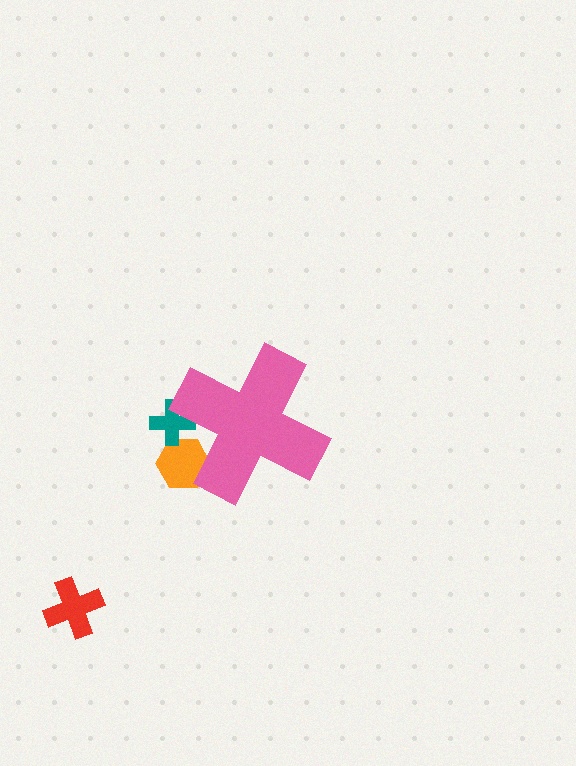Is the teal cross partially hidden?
Yes, the teal cross is partially hidden behind the pink cross.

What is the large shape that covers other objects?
A pink cross.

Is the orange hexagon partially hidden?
Yes, the orange hexagon is partially hidden behind the pink cross.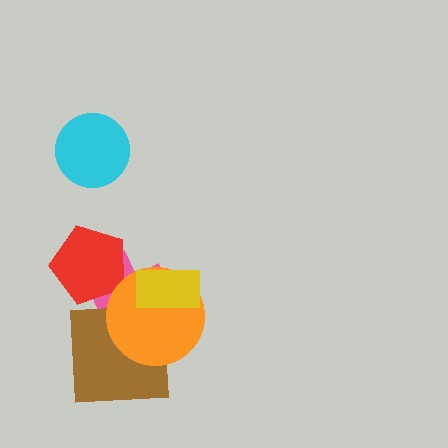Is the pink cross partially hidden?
Yes, it is partially covered by another shape.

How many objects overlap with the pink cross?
4 objects overlap with the pink cross.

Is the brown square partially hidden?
Yes, it is partially covered by another shape.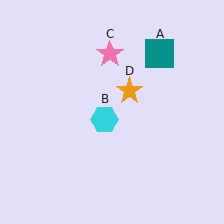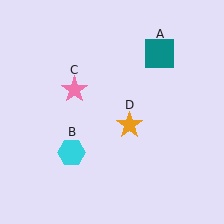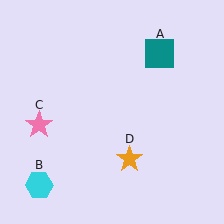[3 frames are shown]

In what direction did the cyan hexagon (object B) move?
The cyan hexagon (object B) moved down and to the left.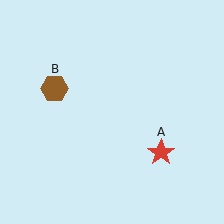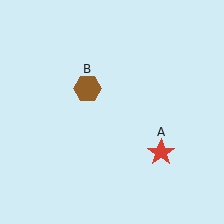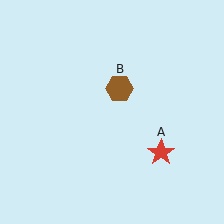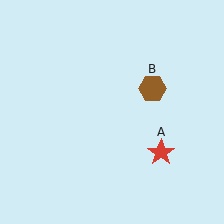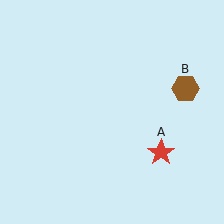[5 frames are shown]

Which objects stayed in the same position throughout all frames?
Red star (object A) remained stationary.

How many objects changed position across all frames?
1 object changed position: brown hexagon (object B).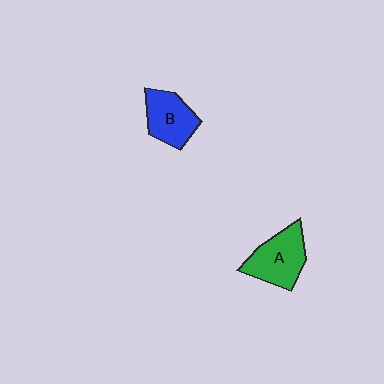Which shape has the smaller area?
Shape B (blue).